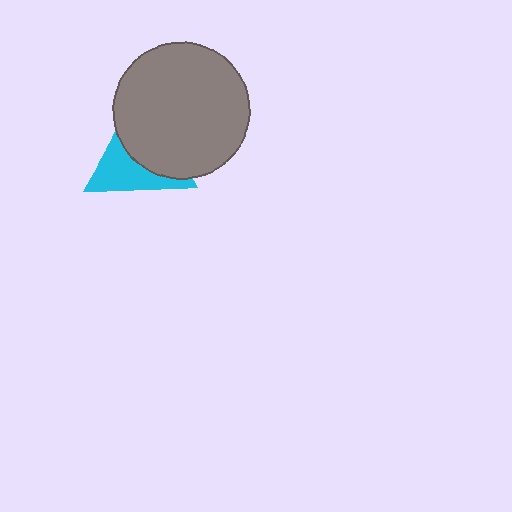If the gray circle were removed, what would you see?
You would see the complete cyan triangle.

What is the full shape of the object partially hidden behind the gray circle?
The partially hidden object is a cyan triangle.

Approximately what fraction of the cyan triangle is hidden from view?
Roughly 55% of the cyan triangle is hidden behind the gray circle.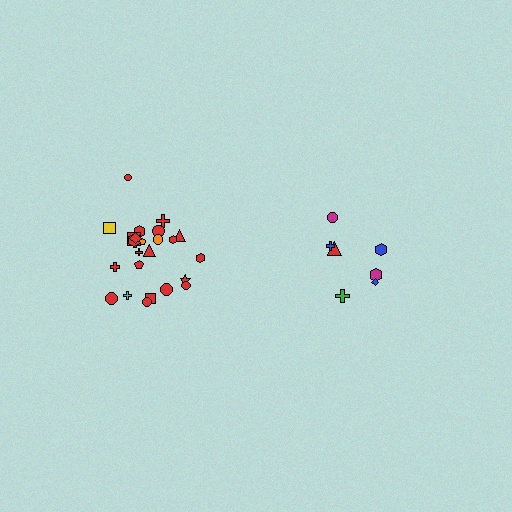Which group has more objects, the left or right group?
The left group.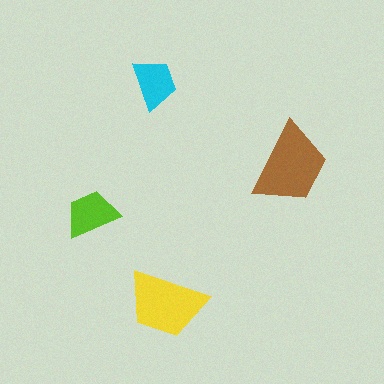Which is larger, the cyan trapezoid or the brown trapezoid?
The brown one.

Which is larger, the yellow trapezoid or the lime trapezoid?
The yellow one.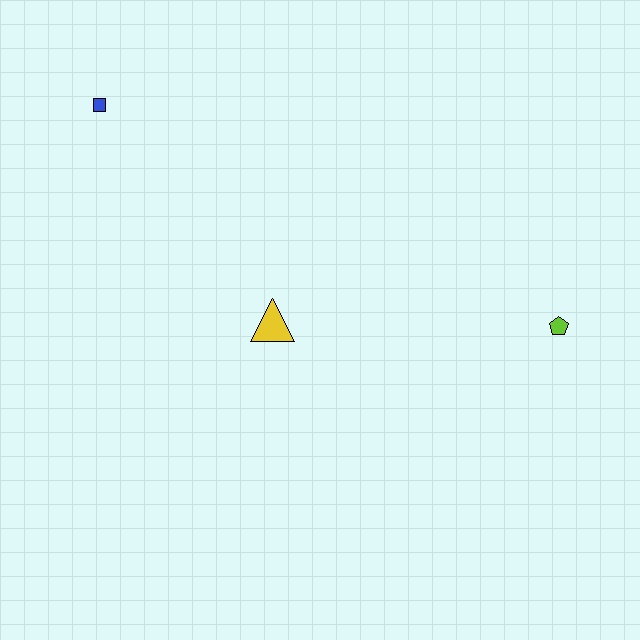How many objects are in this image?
There are 3 objects.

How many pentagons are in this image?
There is 1 pentagon.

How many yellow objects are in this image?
There is 1 yellow object.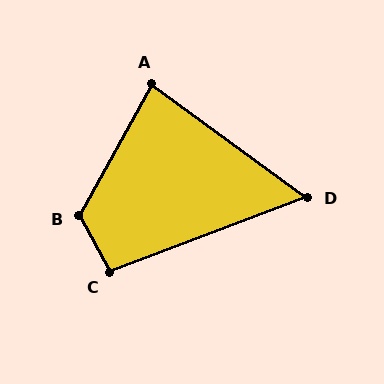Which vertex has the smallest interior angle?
D, at approximately 57 degrees.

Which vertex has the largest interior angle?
B, at approximately 123 degrees.